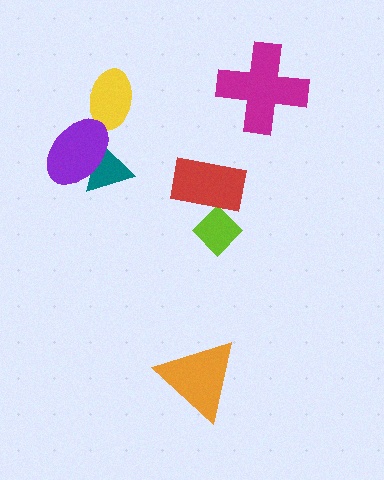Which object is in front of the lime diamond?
The red rectangle is in front of the lime diamond.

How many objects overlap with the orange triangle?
0 objects overlap with the orange triangle.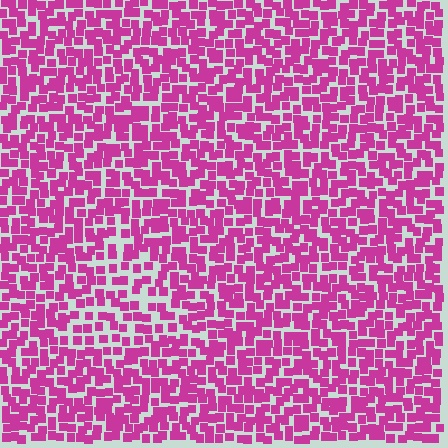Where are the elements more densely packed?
The elements are more densely packed outside the triangle boundary.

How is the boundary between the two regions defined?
The boundary is defined by a change in element density (approximately 1.6x ratio). All elements are the same color, size, and shape.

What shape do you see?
I see a triangle.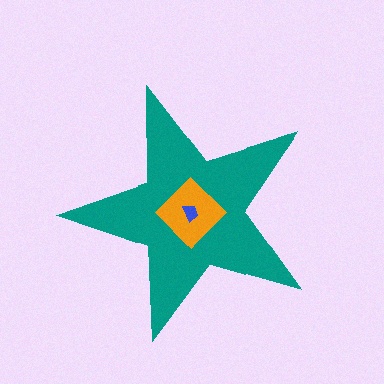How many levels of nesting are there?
3.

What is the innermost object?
The blue trapezoid.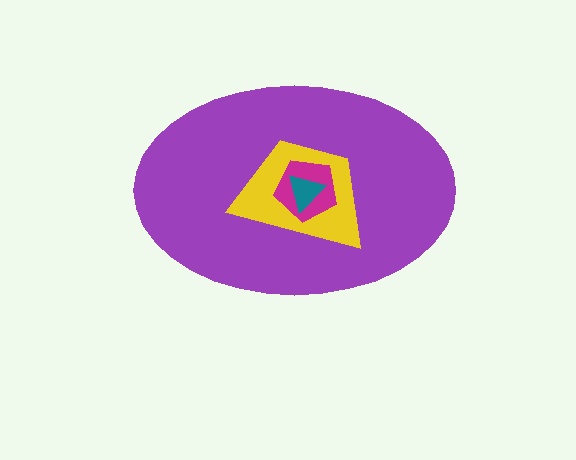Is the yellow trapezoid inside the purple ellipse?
Yes.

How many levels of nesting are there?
4.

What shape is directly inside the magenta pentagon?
The teal triangle.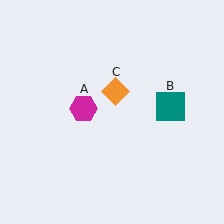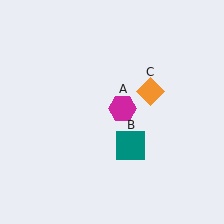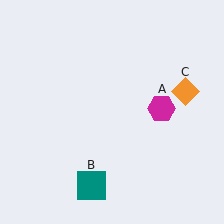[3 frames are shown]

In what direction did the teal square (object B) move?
The teal square (object B) moved down and to the left.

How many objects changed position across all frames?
3 objects changed position: magenta hexagon (object A), teal square (object B), orange diamond (object C).